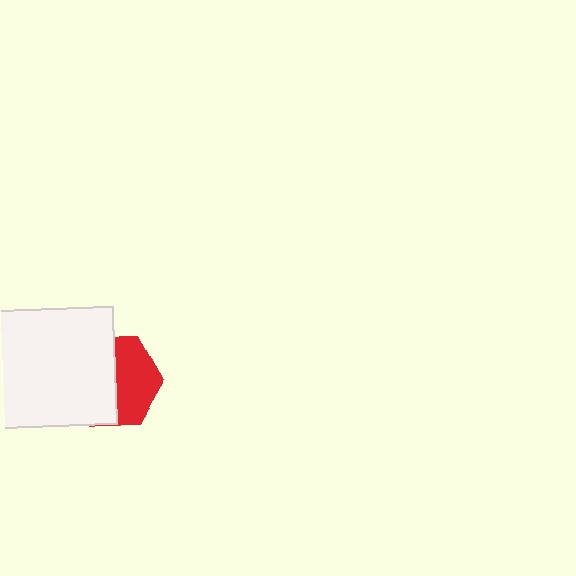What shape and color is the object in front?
The object in front is a white square.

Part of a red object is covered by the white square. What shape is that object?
It is a hexagon.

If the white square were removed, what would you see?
You would see the complete red hexagon.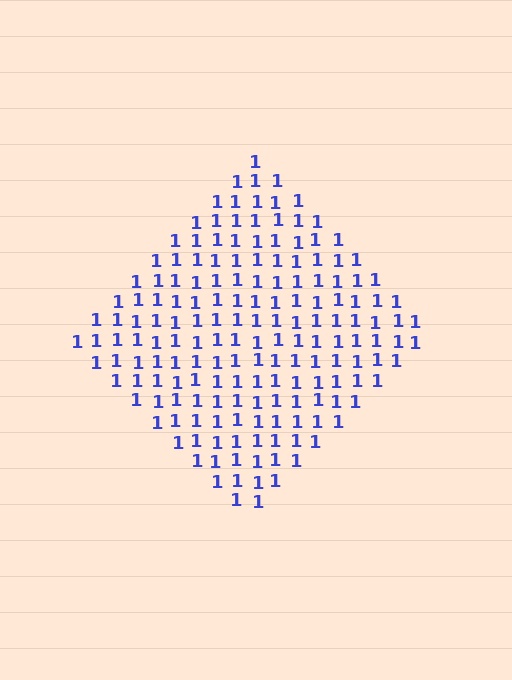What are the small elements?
The small elements are digit 1's.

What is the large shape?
The large shape is a diamond.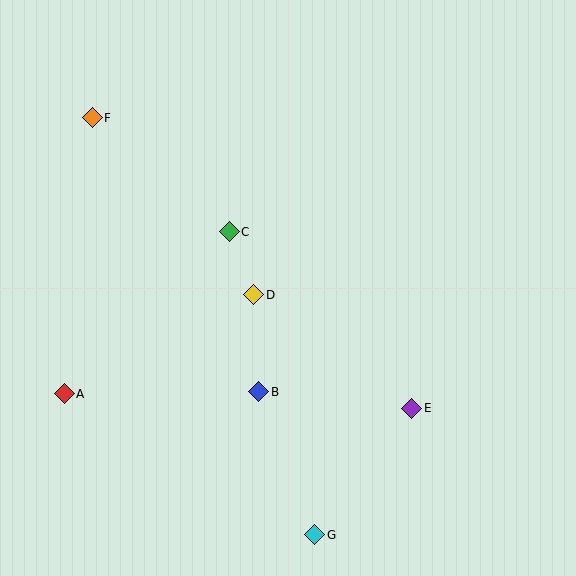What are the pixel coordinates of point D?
Point D is at (254, 295).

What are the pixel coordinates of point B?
Point B is at (259, 392).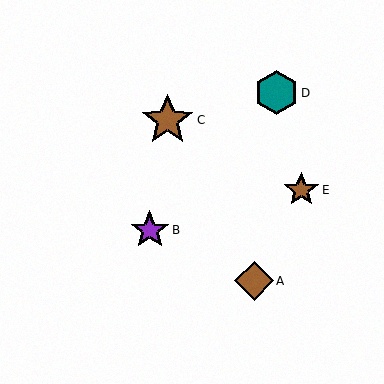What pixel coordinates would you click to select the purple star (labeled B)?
Click at (150, 230) to select the purple star B.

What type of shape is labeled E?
Shape E is a brown star.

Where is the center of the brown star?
The center of the brown star is at (168, 120).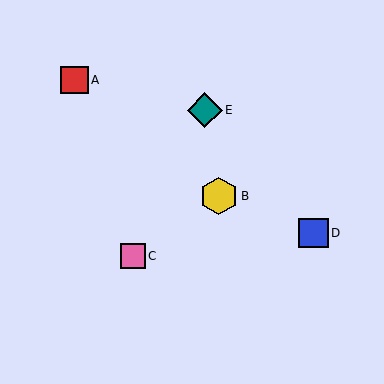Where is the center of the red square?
The center of the red square is at (74, 80).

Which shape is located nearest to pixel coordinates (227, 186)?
The yellow hexagon (labeled B) at (219, 196) is nearest to that location.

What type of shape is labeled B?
Shape B is a yellow hexagon.